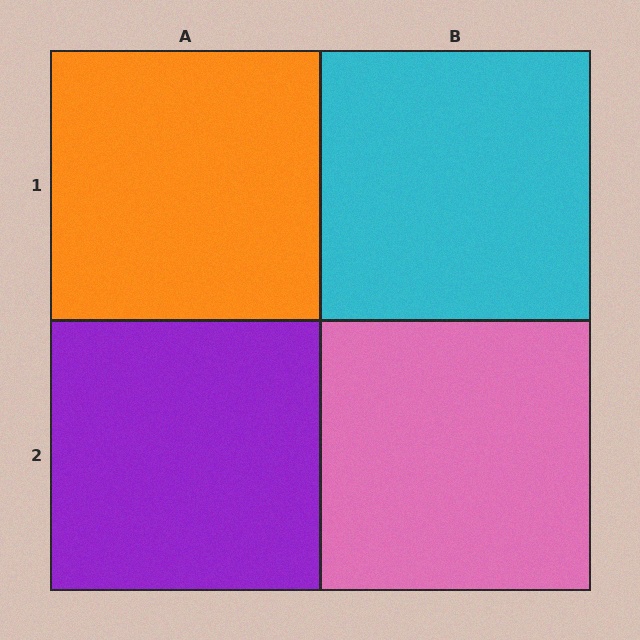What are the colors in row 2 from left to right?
Purple, pink.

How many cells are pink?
1 cell is pink.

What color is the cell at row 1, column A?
Orange.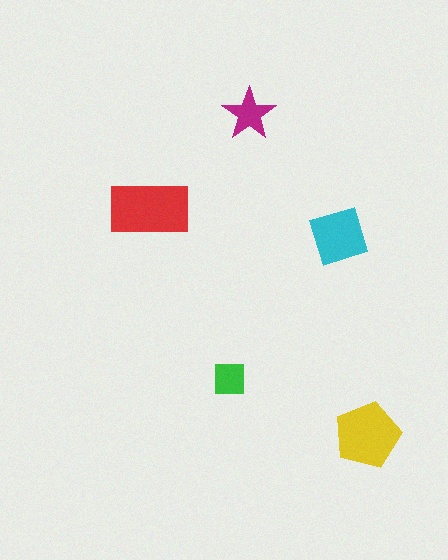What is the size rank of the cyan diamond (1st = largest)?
3rd.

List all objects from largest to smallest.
The red rectangle, the yellow pentagon, the cyan diamond, the magenta star, the green square.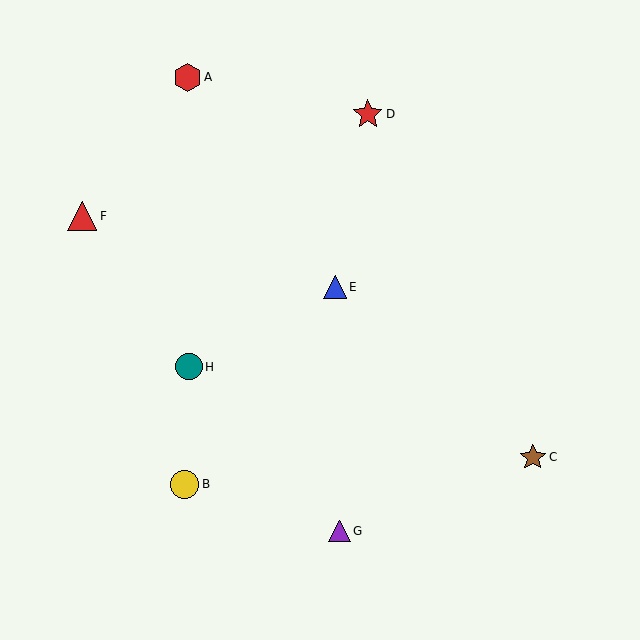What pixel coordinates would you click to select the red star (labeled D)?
Click at (368, 114) to select the red star D.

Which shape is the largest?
The red star (labeled D) is the largest.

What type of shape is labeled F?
Shape F is a red triangle.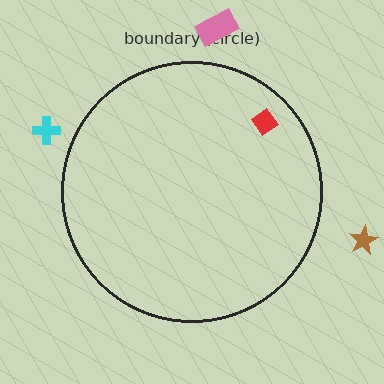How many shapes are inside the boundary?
1 inside, 3 outside.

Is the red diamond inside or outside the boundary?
Inside.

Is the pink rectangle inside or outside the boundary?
Outside.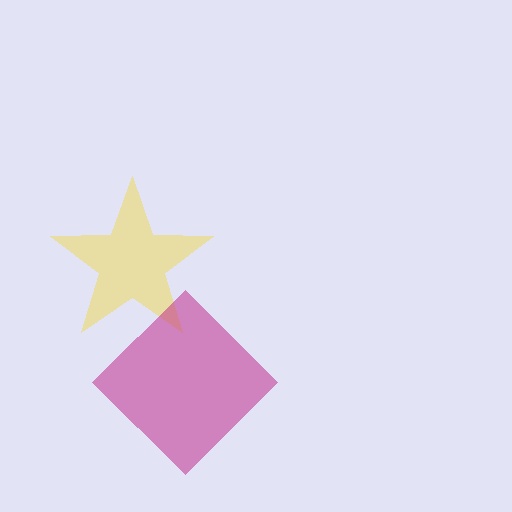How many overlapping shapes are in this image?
There are 2 overlapping shapes in the image.